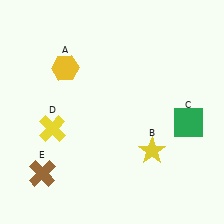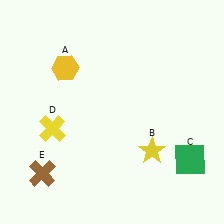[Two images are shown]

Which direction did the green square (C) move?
The green square (C) moved down.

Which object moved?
The green square (C) moved down.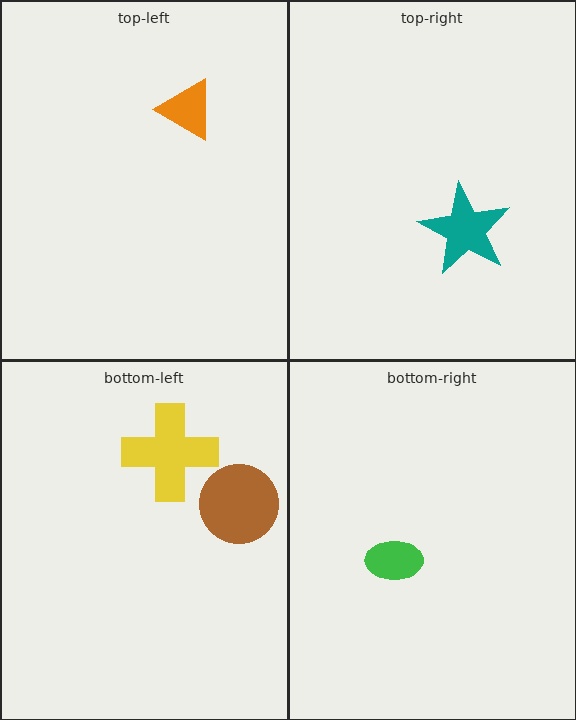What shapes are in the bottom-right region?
The green ellipse.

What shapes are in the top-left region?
The orange triangle.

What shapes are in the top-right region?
The teal star.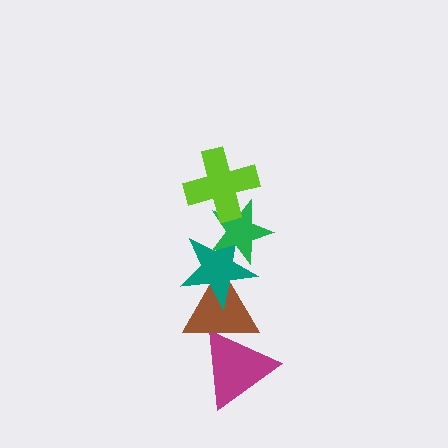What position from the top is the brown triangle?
The brown triangle is 4th from the top.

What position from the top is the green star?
The green star is 2nd from the top.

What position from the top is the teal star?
The teal star is 3rd from the top.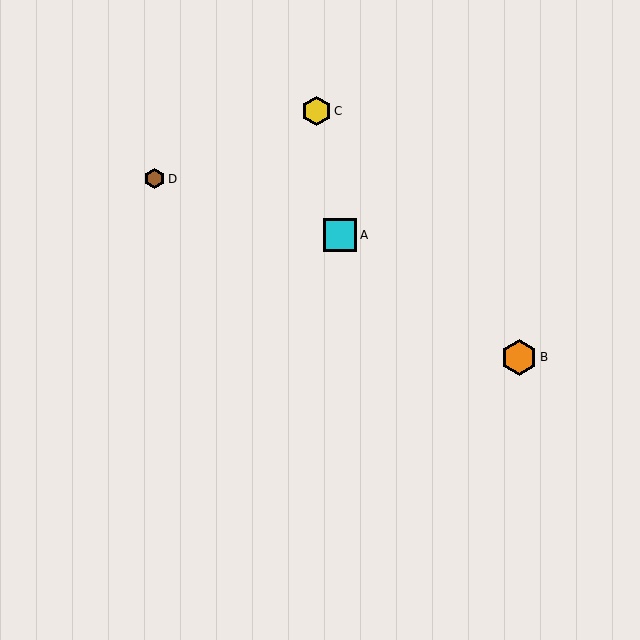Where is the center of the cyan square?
The center of the cyan square is at (340, 235).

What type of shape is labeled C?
Shape C is a yellow hexagon.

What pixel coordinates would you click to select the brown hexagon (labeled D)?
Click at (155, 179) to select the brown hexagon D.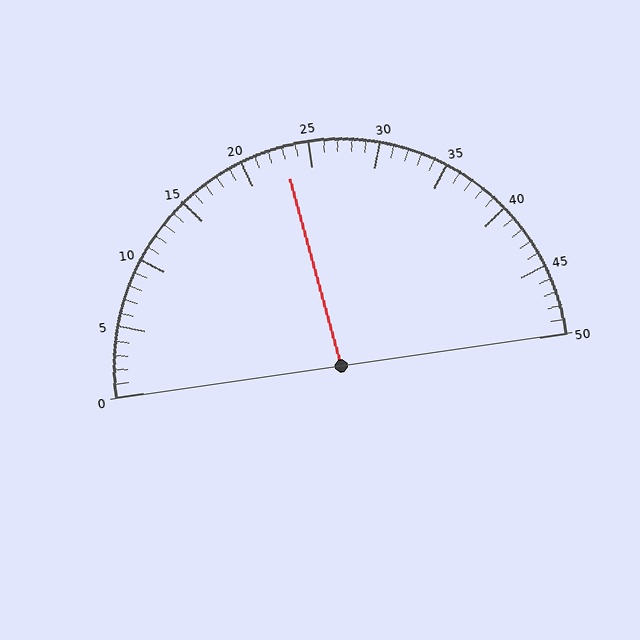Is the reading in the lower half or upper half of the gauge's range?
The reading is in the lower half of the range (0 to 50).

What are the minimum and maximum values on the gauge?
The gauge ranges from 0 to 50.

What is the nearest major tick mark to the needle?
The nearest major tick mark is 25.